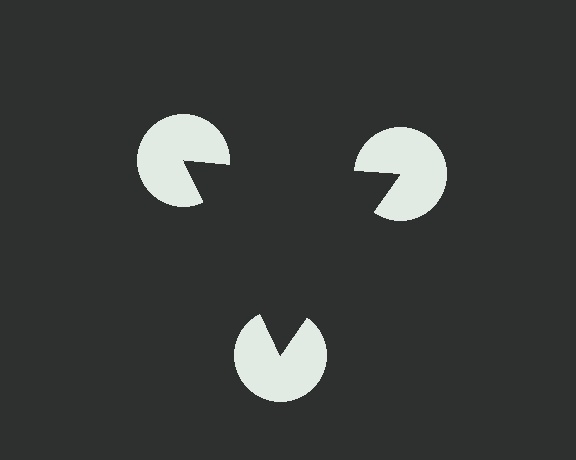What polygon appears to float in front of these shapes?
An illusory triangle — its edges are inferred from the aligned wedge cuts in the pac-man discs, not physically drawn.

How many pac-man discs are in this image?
There are 3 — one at each vertex of the illusory triangle.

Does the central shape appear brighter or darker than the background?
It typically appears slightly darker than the background, even though no actual brightness change is drawn.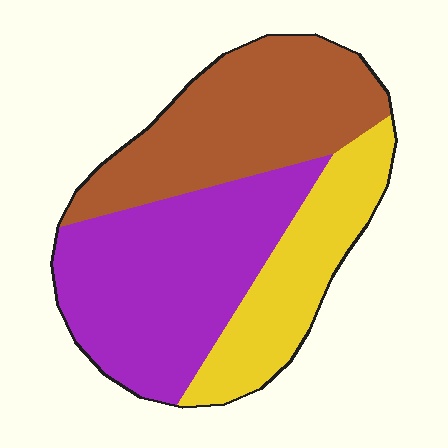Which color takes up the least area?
Yellow, at roughly 25%.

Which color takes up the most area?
Purple, at roughly 40%.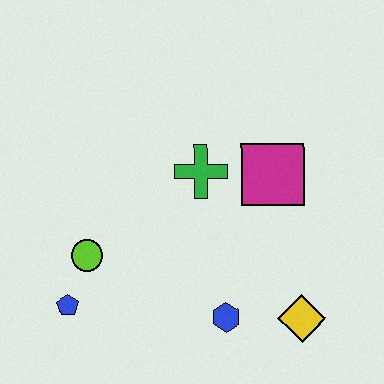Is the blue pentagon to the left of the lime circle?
Yes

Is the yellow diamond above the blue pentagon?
No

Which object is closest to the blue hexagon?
The yellow diamond is closest to the blue hexagon.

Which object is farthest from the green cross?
The blue pentagon is farthest from the green cross.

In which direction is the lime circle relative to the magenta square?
The lime circle is to the left of the magenta square.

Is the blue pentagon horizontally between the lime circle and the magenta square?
No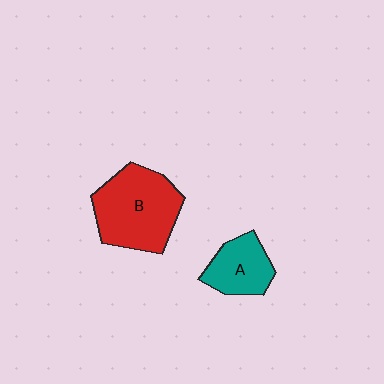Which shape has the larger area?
Shape B (red).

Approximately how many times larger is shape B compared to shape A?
Approximately 1.8 times.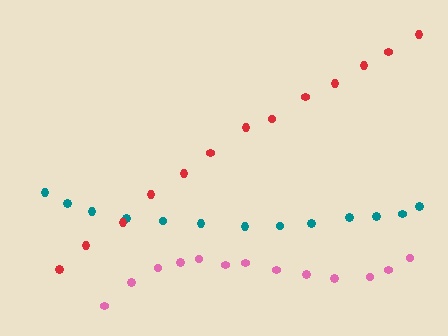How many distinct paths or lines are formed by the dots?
There are 3 distinct paths.